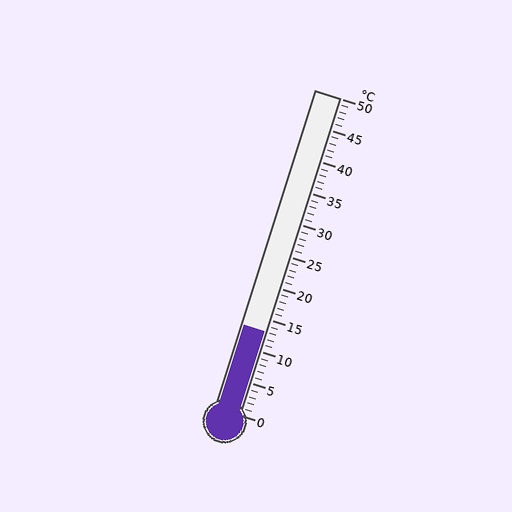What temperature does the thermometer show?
The thermometer shows approximately 13°C.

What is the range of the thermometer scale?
The thermometer scale ranges from 0°C to 50°C.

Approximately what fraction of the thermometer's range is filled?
The thermometer is filled to approximately 25% of its range.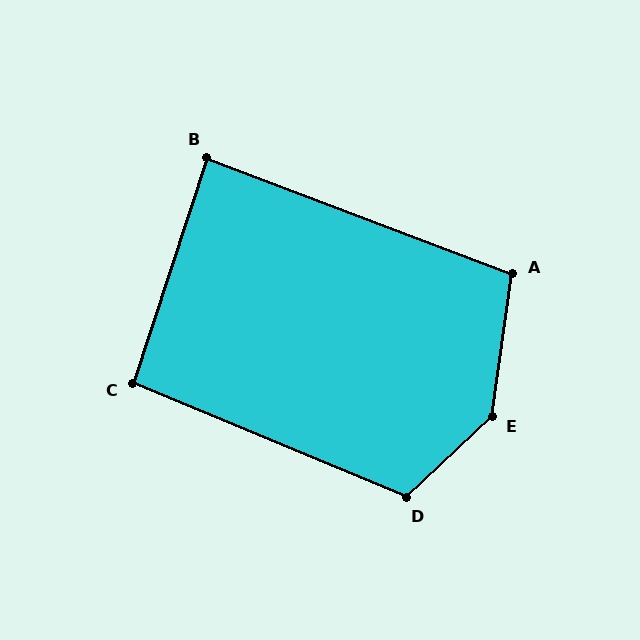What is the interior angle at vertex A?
Approximately 103 degrees (obtuse).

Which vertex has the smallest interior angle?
B, at approximately 87 degrees.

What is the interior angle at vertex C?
Approximately 94 degrees (approximately right).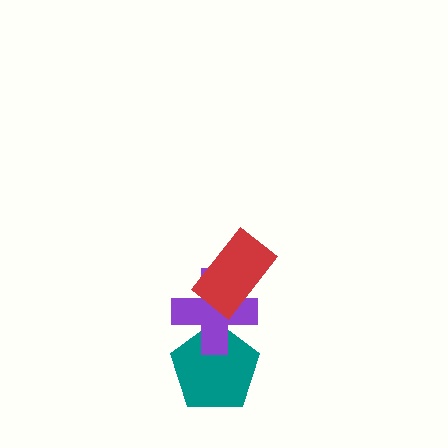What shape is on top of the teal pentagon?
The purple cross is on top of the teal pentagon.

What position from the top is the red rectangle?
The red rectangle is 1st from the top.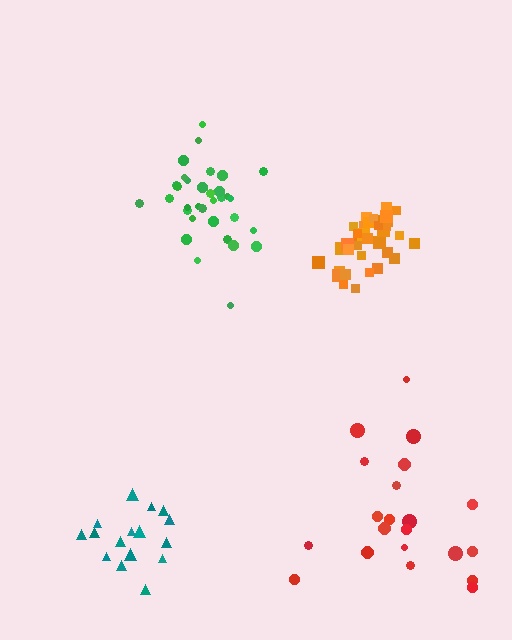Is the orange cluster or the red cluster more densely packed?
Orange.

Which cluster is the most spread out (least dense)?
Red.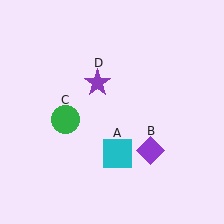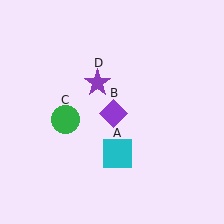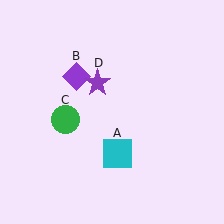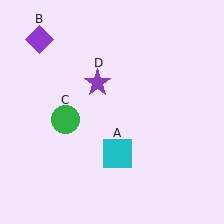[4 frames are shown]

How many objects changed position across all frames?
1 object changed position: purple diamond (object B).